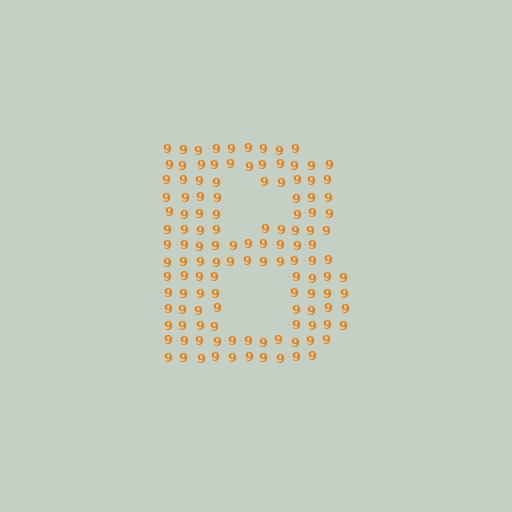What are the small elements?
The small elements are digit 9's.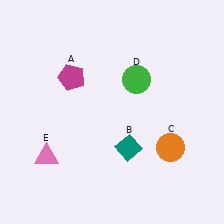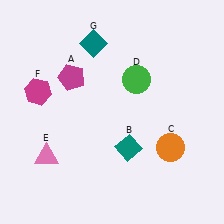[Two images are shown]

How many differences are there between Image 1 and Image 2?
There are 2 differences between the two images.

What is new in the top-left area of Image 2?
A teal diamond (G) was added in the top-left area of Image 2.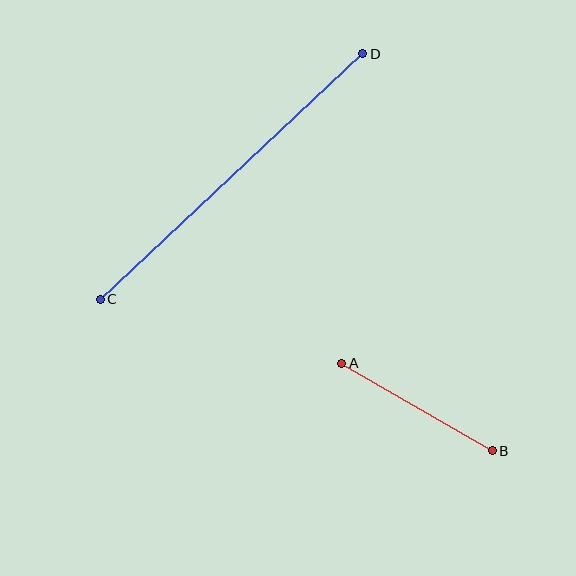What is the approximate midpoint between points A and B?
The midpoint is at approximately (417, 407) pixels.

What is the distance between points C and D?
The distance is approximately 359 pixels.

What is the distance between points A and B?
The distance is approximately 174 pixels.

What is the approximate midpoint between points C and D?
The midpoint is at approximately (231, 177) pixels.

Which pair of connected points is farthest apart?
Points C and D are farthest apart.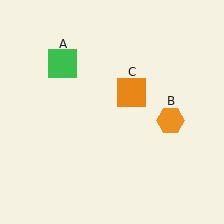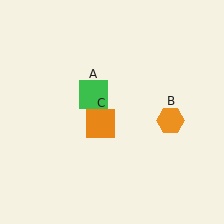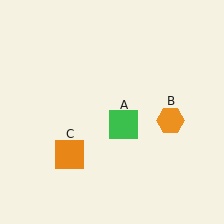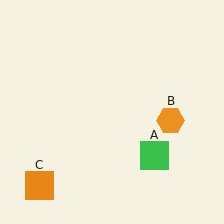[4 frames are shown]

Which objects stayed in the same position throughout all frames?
Orange hexagon (object B) remained stationary.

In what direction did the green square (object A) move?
The green square (object A) moved down and to the right.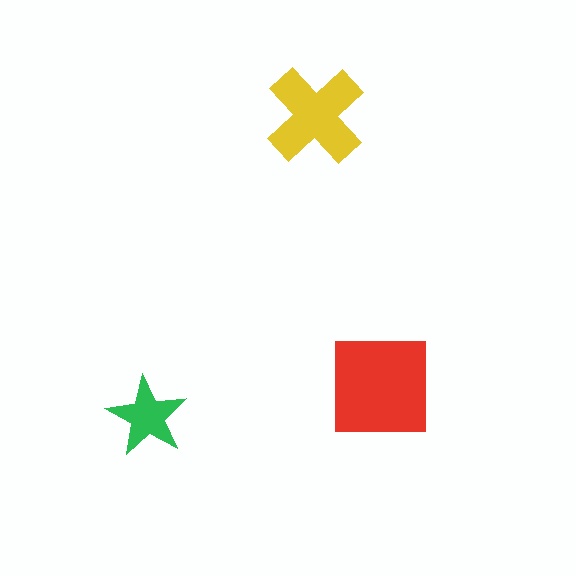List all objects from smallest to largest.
The green star, the yellow cross, the red square.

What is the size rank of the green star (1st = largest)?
3rd.